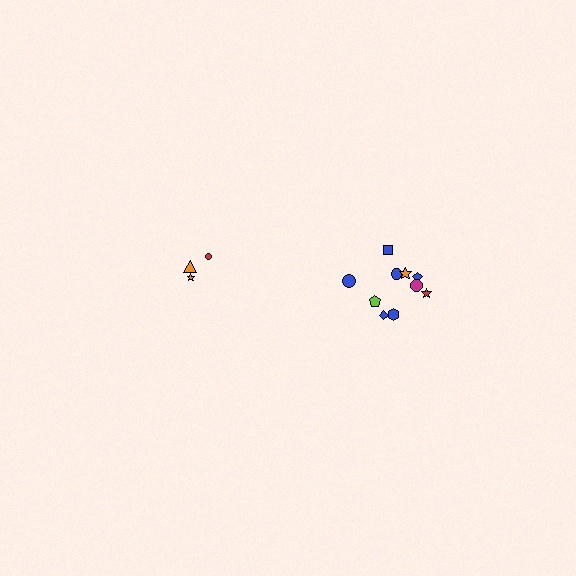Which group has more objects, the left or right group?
The right group.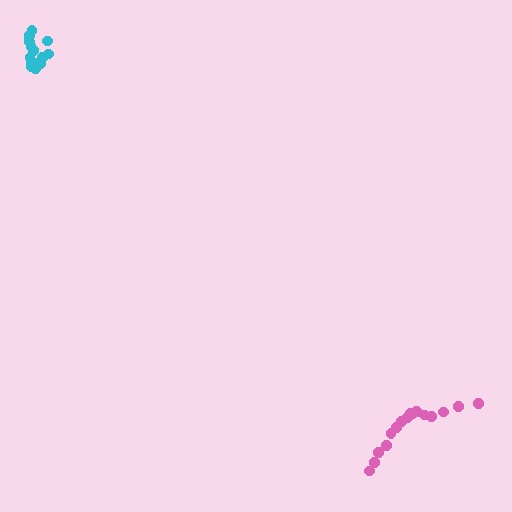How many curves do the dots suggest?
There are 2 distinct paths.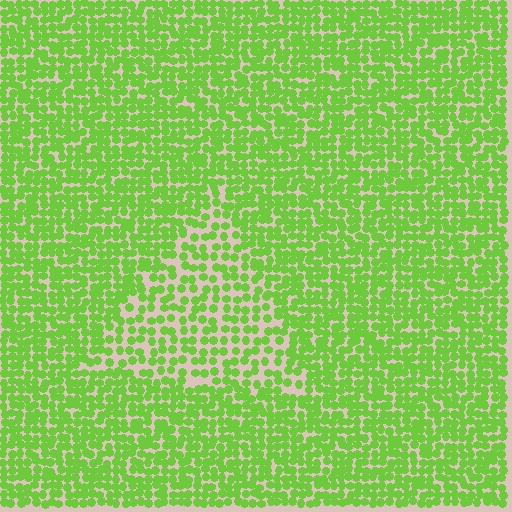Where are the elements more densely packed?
The elements are more densely packed outside the triangle boundary.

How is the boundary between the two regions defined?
The boundary is defined by a change in element density (approximately 1.7x ratio). All elements are the same color, size, and shape.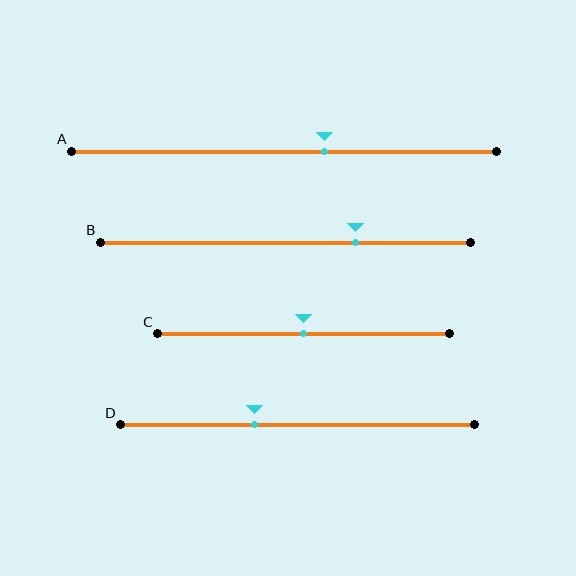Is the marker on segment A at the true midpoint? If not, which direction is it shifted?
No, the marker on segment A is shifted to the right by about 10% of the segment length.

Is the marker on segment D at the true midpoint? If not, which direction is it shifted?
No, the marker on segment D is shifted to the left by about 12% of the segment length.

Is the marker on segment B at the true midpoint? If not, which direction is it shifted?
No, the marker on segment B is shifted to the right by about 19% of the segment length.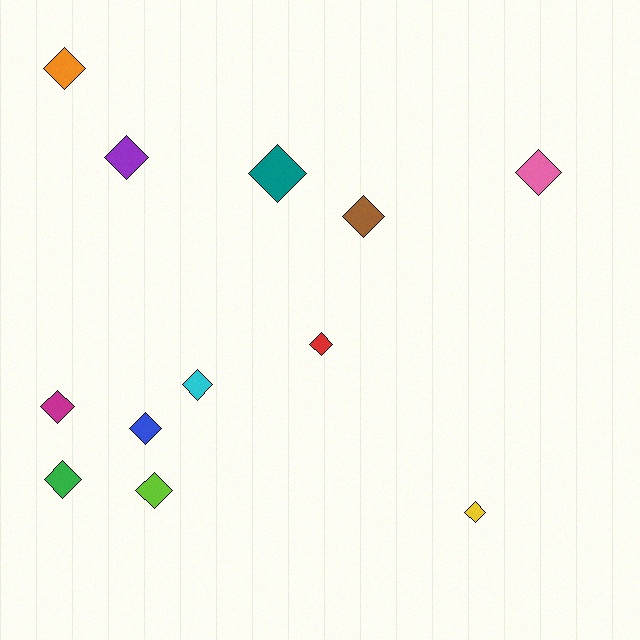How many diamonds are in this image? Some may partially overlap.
There are 12 diamonds.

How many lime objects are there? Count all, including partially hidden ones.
There is 1 lime object.